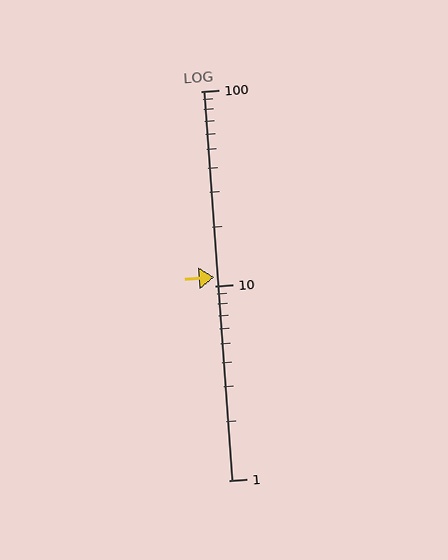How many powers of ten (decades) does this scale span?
The scale spans 2 decades, from 1 to 100.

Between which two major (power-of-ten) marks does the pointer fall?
The pointer is between 10 and 100.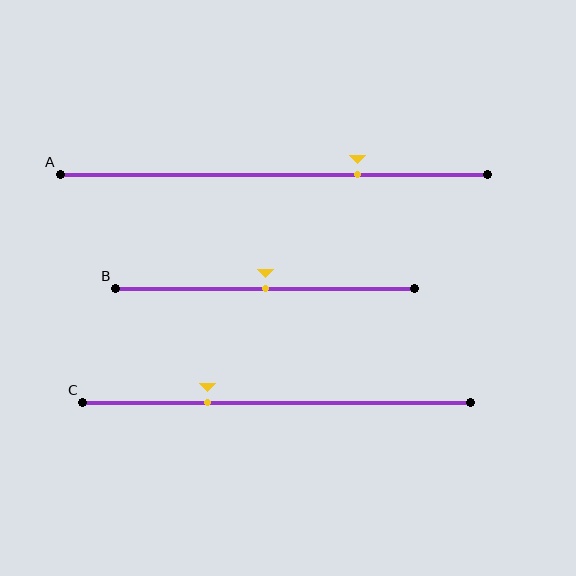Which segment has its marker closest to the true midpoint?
Segment B has its marker closest to the true midpoint.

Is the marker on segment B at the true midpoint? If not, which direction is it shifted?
Yes, the marker on segment B is at the true midpoint.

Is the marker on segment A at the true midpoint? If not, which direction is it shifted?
No, the marker on segment A is shifted to the right by about 20% of the segment length.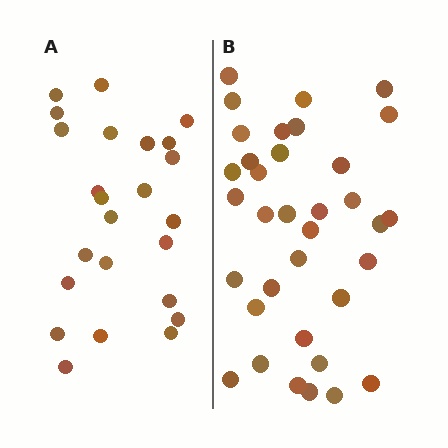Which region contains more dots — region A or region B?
Region B (the right region) has more dots.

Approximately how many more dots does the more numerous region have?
Region B has roughly 12 or so more dots than region A.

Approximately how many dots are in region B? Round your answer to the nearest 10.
About 40 dots. (The exact count is 35, which rounds to 40.)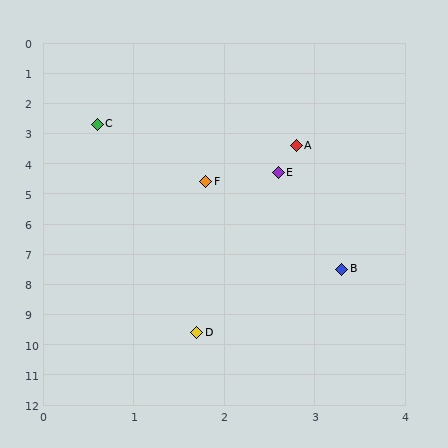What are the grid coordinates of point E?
Point E is at approximately (2.6, 4.3).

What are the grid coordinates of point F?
Point F is at approximately (1.8, 4.6).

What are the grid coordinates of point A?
Point A is at approximately (2.8, 3.4).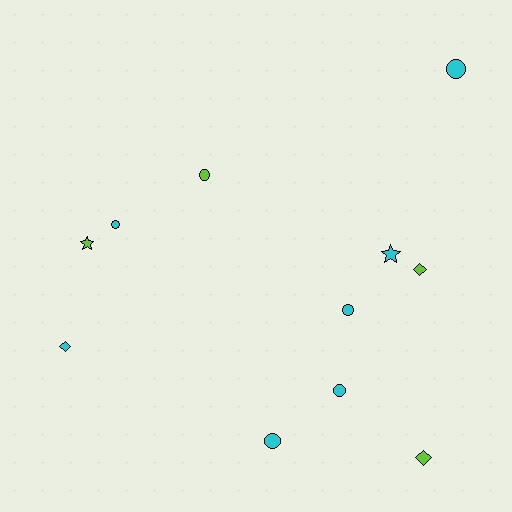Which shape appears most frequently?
Circle, with 6 objects.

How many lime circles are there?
There is 1 lime circle.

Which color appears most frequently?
Cyan, with 7 objects.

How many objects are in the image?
There are 11 objects.